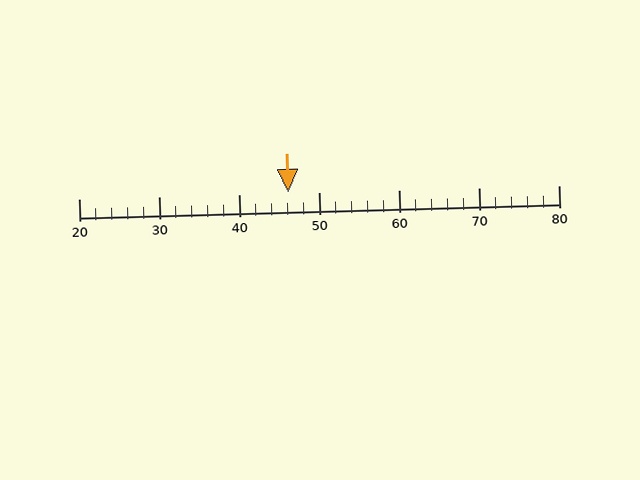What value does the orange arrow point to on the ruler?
The orange arrow points to approximately 46.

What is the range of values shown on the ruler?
The ruler shows values from 20 to 80.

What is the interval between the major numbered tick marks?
The major tick marks are spaced 10 units apart.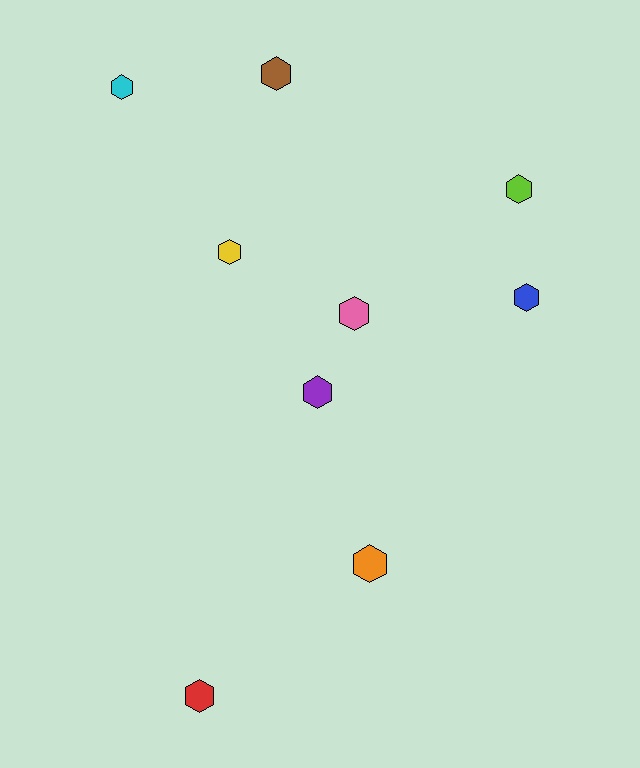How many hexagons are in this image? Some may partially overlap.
There are 9 hexagons.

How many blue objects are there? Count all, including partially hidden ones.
There is 1 blue object.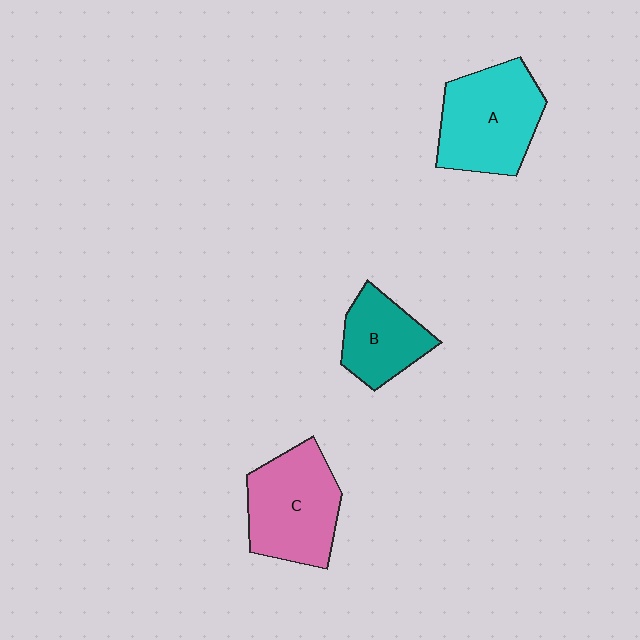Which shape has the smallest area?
Shape B (teal).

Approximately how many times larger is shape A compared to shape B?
Approximately 1.5 times.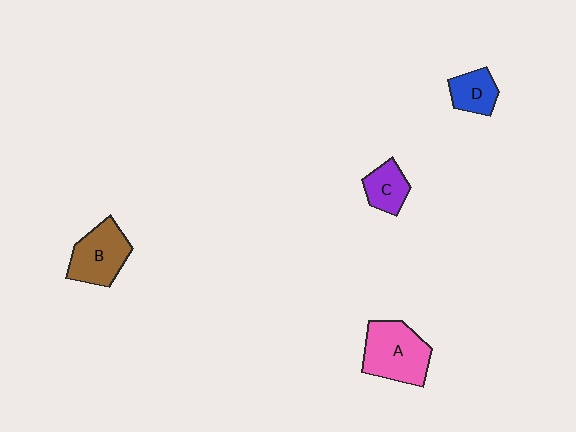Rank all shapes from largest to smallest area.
From largest to smallest: A (pink), B (brown), C (purple), D (blue).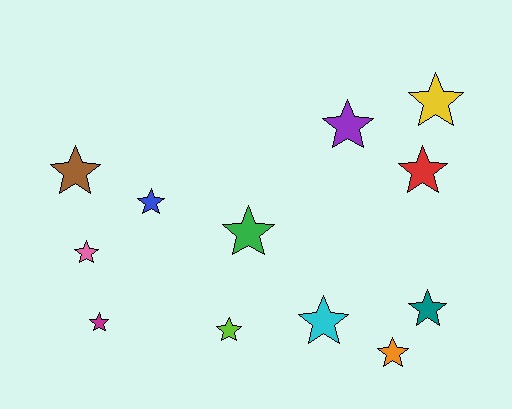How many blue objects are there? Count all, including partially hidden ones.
There is 1 blue object.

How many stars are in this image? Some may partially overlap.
There are 12 stars.